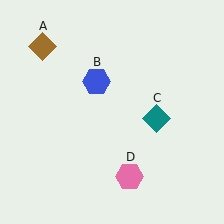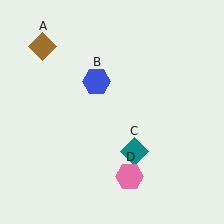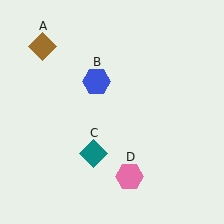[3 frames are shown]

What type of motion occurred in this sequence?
The teal diamond (object C) rotated clockwise around the center of the scene.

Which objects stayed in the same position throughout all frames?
Brown diamond (object A) and blue hexagon (object B) and pink hexagon (object D) remained stationary.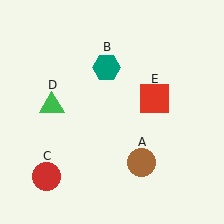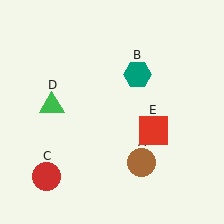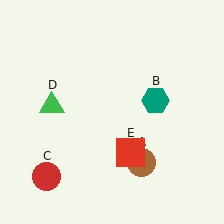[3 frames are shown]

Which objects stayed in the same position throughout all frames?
Brown circle (object A) and red circle (object C) and green triangle (object D) remained stationary.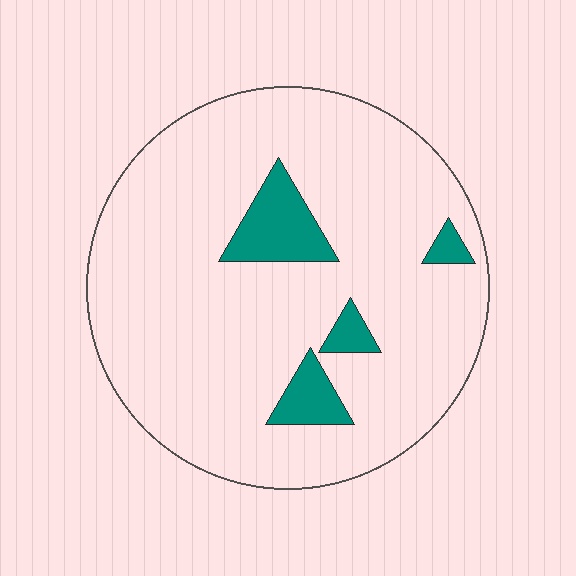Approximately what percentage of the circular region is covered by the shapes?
Approximately 10%.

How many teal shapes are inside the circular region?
4.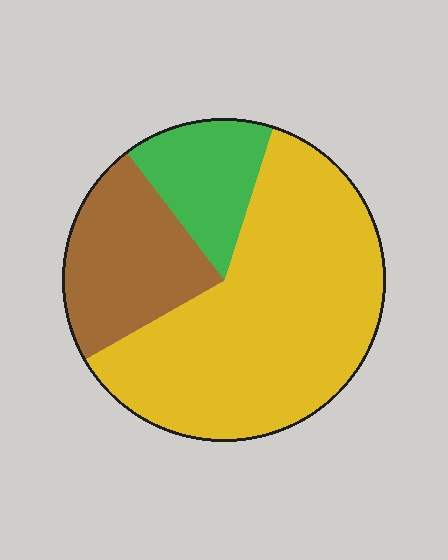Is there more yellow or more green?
Yellow.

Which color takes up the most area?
Yellow, at roughly 60%.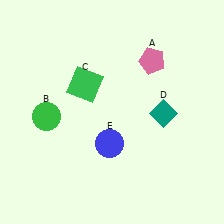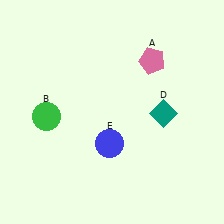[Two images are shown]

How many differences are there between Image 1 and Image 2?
There is 1 difference between the two images.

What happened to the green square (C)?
The green square (C) was removed in Image 2. It was in the top-left area of Image 1.